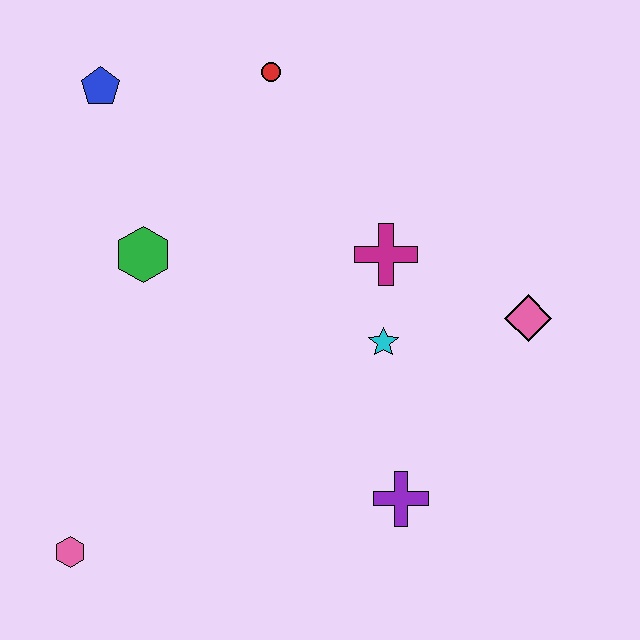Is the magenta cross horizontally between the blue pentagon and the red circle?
No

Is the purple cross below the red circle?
Yes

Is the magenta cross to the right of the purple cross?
No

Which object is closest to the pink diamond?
The cyan star is closest to the pink diamond.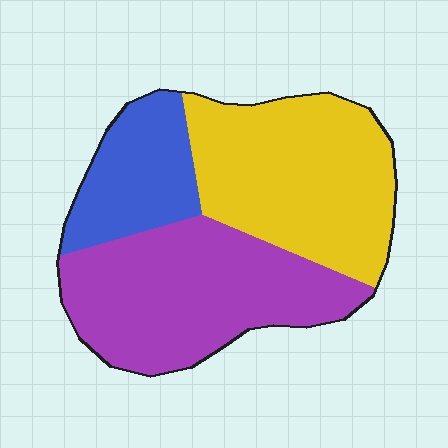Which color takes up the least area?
Blue, at roughly 20%.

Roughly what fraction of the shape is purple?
Purple covers around 40% of the shape.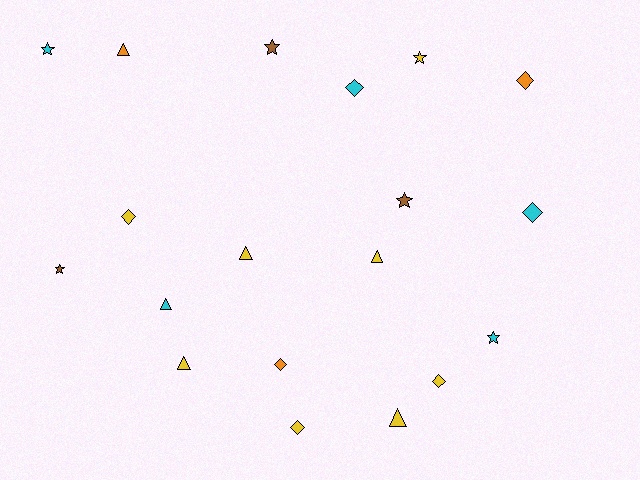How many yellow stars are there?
There is 1 yellow star.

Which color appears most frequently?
Yellow, with 8 objects.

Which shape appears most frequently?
Diamond, with 7 objects.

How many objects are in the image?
There are 19 objects.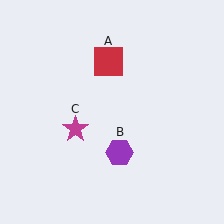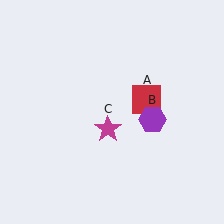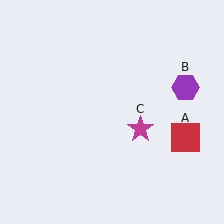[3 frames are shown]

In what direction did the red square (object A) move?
The red square (object A) moved down and to the right.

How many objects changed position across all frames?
3 objects changed position: red square (object A), purple hexagon (object B), magenta star (object C).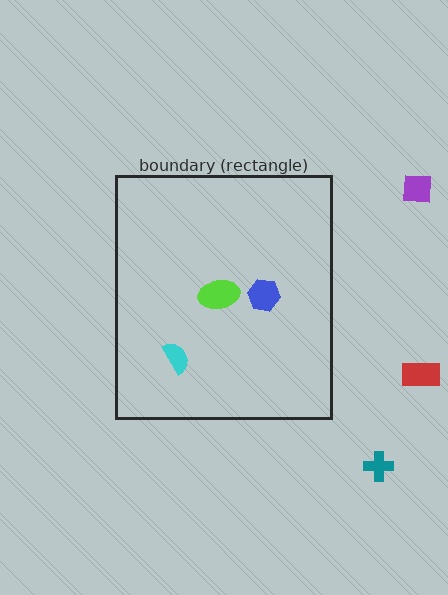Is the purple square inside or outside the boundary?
Outside.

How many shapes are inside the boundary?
3 inside, 3 outside.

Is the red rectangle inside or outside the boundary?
Outside.